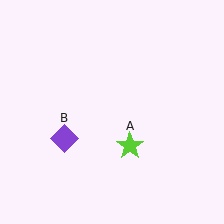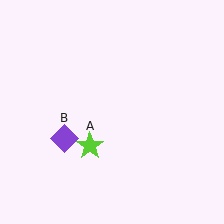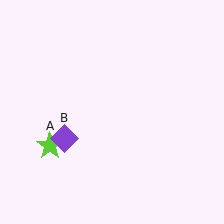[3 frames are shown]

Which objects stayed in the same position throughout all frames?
Purple diamond (object B) remained stationary.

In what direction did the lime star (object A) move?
The lime star (object A) moved left.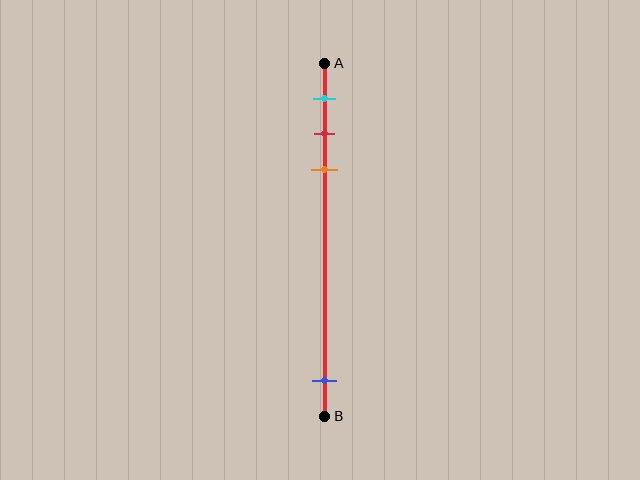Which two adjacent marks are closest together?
The red and orange marks are the closest adjacent pair.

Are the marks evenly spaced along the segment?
No, the marks are not evenly spaced.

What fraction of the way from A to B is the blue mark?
The blue mark is approximately 90% (0.9) of the way from A to B.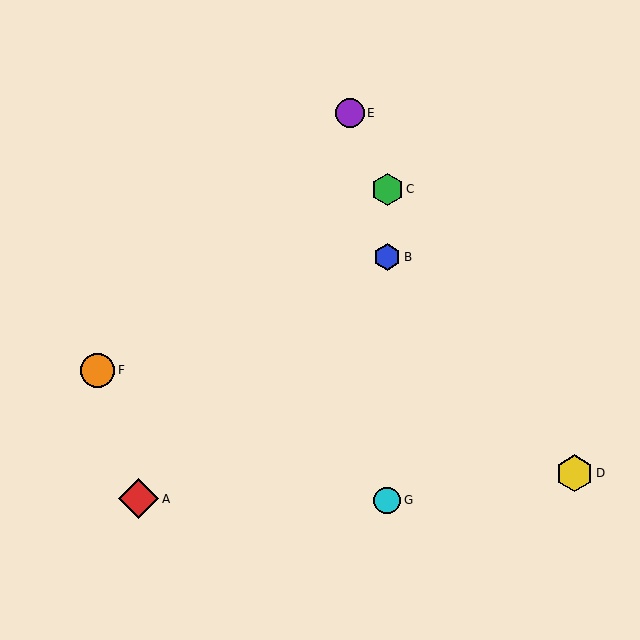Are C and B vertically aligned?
Yes, both are at x≈387.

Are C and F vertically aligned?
No, C is at x≈387 and F is at x≈97.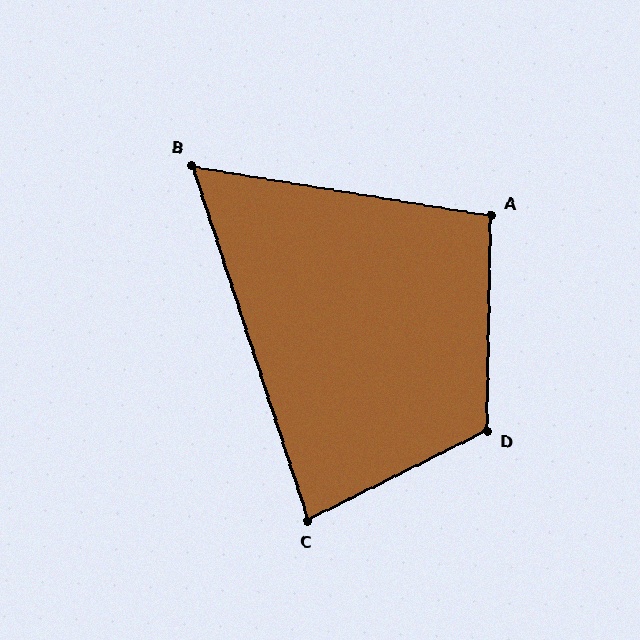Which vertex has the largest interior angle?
D, at approximately 118 degrees.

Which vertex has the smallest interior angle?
B, at approximately 62 degrees.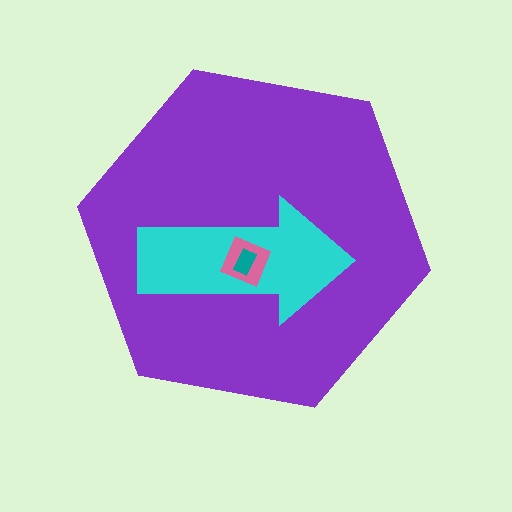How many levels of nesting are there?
4.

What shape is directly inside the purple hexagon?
The cyan arrow.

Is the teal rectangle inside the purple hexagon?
Yes.